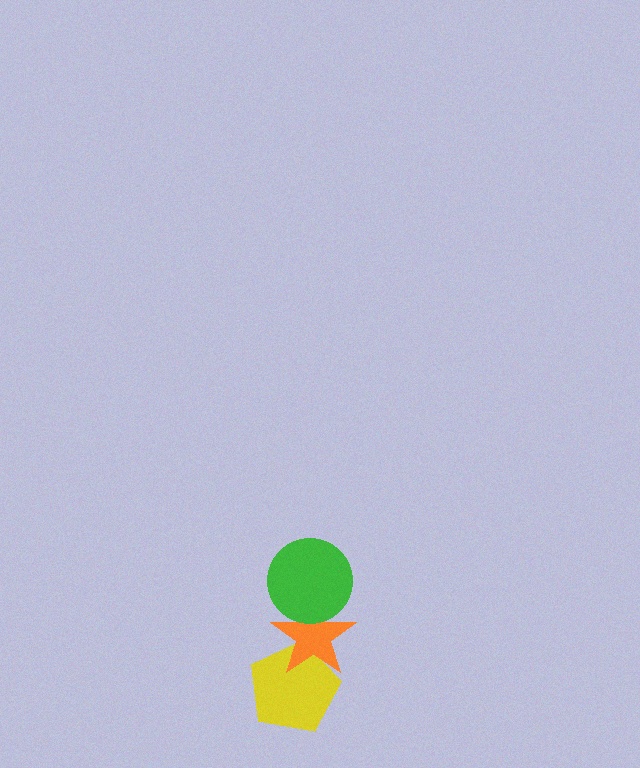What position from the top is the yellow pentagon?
The yellow pentagon is 3rd from the top.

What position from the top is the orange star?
The orange star is 2nd from the top.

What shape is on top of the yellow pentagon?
The orange star is on top of the yellow pentagon.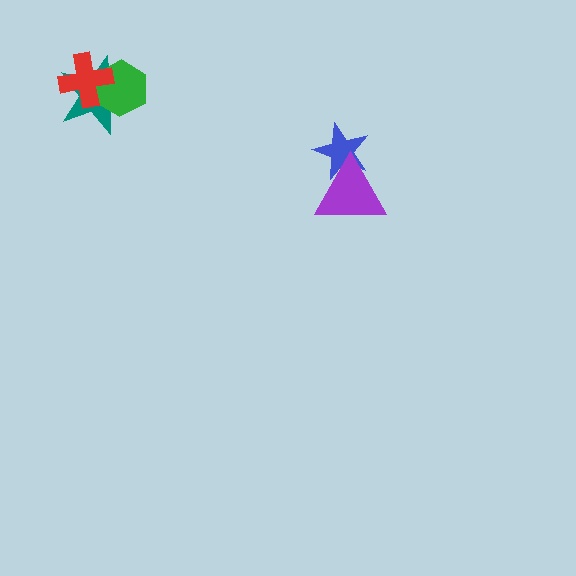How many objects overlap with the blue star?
1 object overlaps with the blue star.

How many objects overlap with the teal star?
2 objects overlap with the teal star.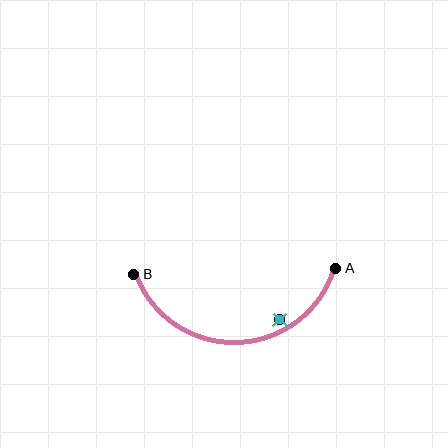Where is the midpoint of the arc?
The arc midpoint is the point on the curve farthest from the straight line joining A and B. It sits below that line.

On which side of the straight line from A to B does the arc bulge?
The arc bulges below the straight line connecting A and B.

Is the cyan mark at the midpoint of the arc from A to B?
No — the cyan mark does not lie on the arc at all. It sits slightly inside the curve.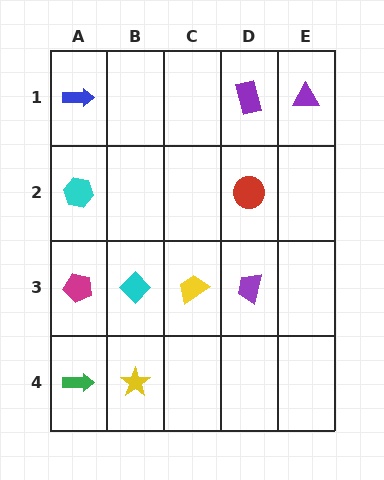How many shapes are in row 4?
2 shapes.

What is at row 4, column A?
A green arrow.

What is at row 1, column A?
A blue arrow.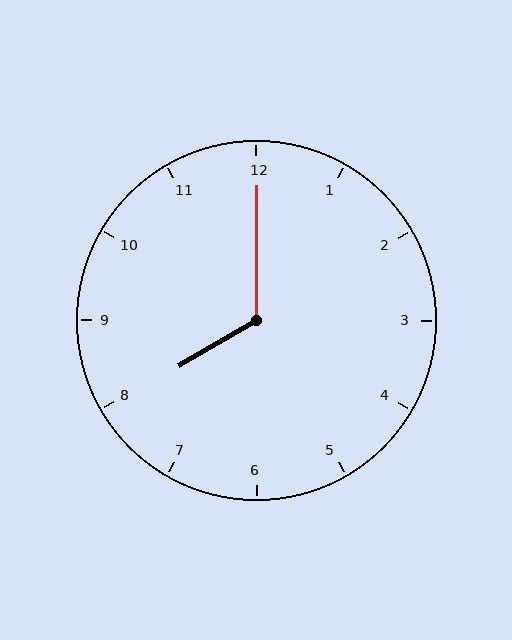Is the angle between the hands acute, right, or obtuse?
It is obtuse.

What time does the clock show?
8:00.